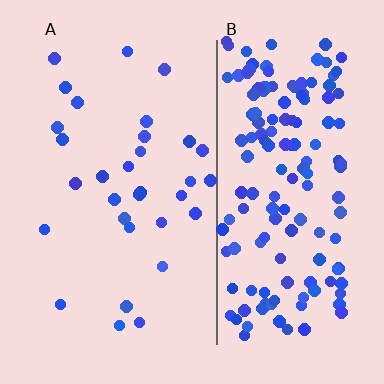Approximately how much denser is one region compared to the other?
Approximately 5.0× — region B over region A.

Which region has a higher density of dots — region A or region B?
B (the right).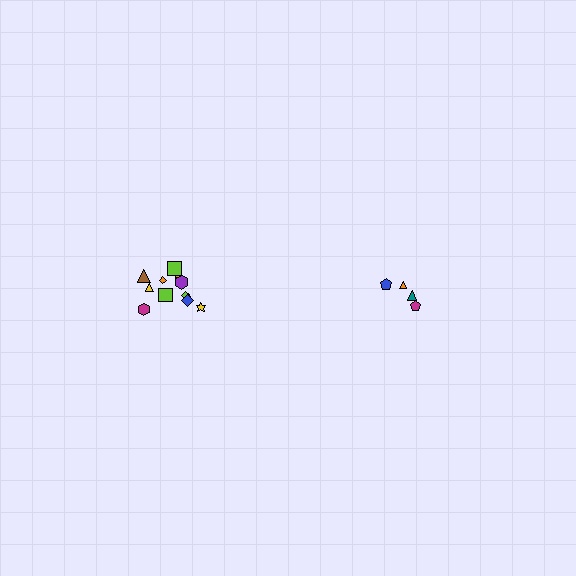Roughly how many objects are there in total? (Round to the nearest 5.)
Roughly 15 objects in total.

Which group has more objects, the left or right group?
The left group.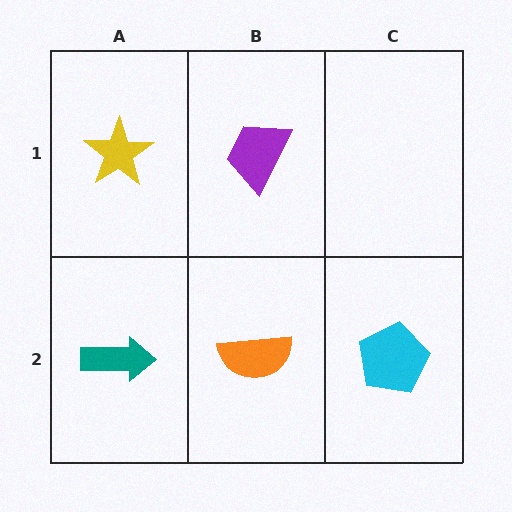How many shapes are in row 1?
2 shapes.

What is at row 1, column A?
A yellow star.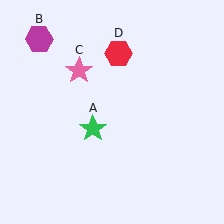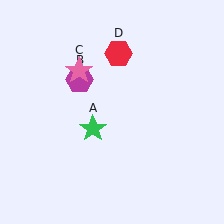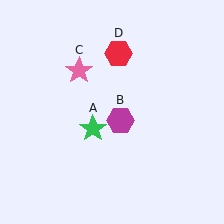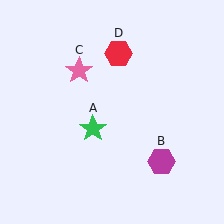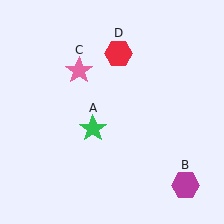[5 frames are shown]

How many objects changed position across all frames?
1 object changed position: magenta hexagon (object B).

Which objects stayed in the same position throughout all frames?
Green star (object A) and pink star (object C) and red hexagon (object D) remained stationary.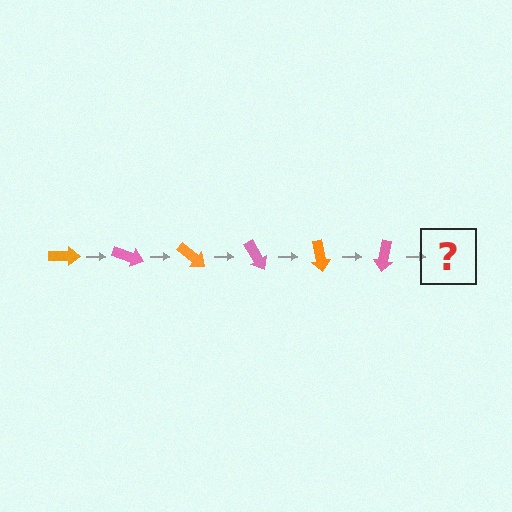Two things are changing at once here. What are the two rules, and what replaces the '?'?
The two rules are that it rotates 20 degrees each step and the color cycles through orange and pink. The '?' should be an orange arrow, rotated 120 degrees from the start.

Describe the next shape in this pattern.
It should be an orange arrow, rotated 120 degrees from the start.